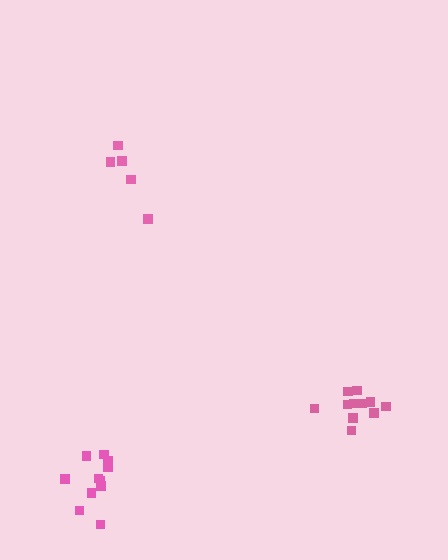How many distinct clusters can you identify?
There are 3 distinct clusters.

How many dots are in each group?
Group 1: 11 dots, Group 2: 11 dots, Group 3: 5 dots (27 total).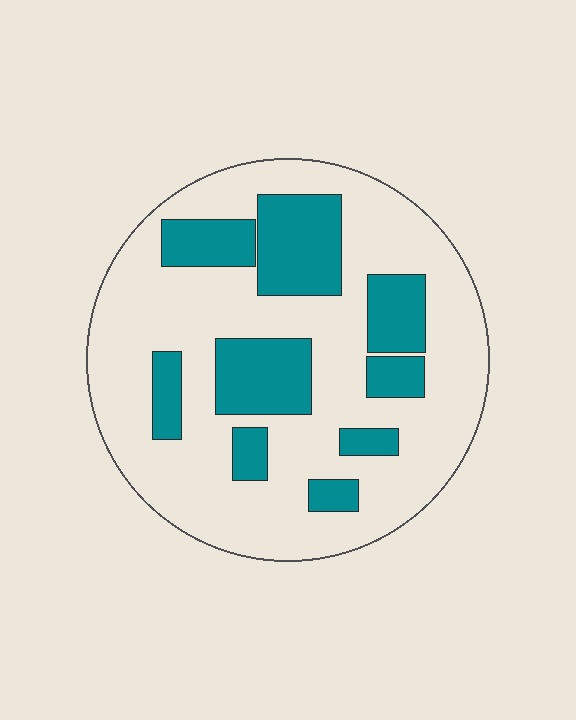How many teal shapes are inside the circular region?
9.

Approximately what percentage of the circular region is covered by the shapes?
Approximately 30%.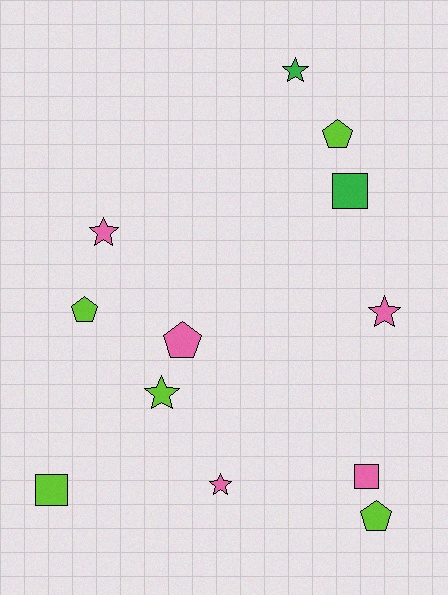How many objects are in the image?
There are 12 objects.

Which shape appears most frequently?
Star, with 5 objects.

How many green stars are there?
There is 1 green star.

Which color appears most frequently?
Lime, with 5 objects.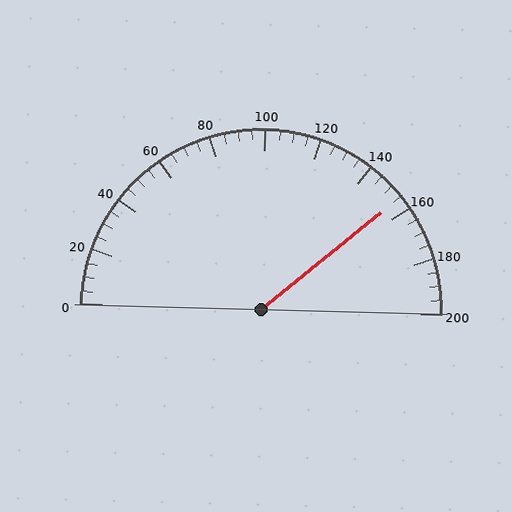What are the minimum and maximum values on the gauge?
The gauge ranges from 0 to 200.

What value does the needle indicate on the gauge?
The needle indicates approximately 155.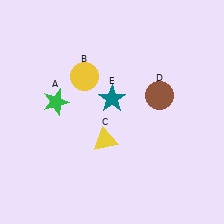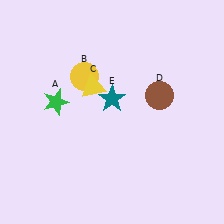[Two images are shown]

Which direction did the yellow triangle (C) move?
The yellow triangle (C) moved up.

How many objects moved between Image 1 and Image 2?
1 object moved between the two images.